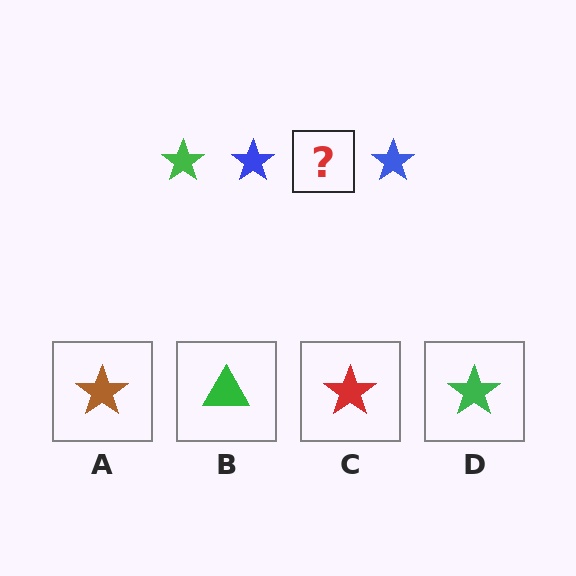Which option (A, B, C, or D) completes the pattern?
D.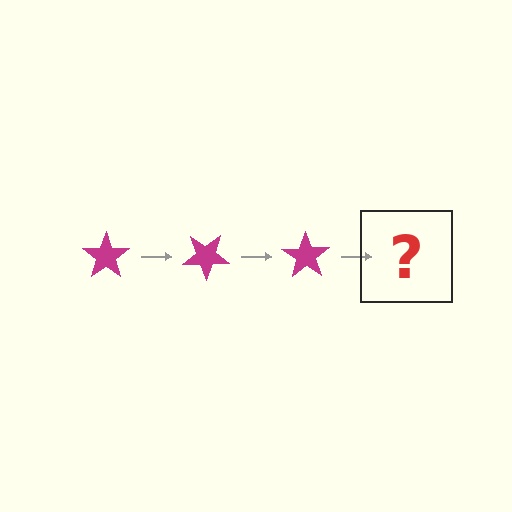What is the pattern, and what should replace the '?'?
The pattern is that the star rotates 35 degrees each step. The '?' should be a magenta star rotated 105 degrees.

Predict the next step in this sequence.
The next step is a magenta star rotated 105 degrees.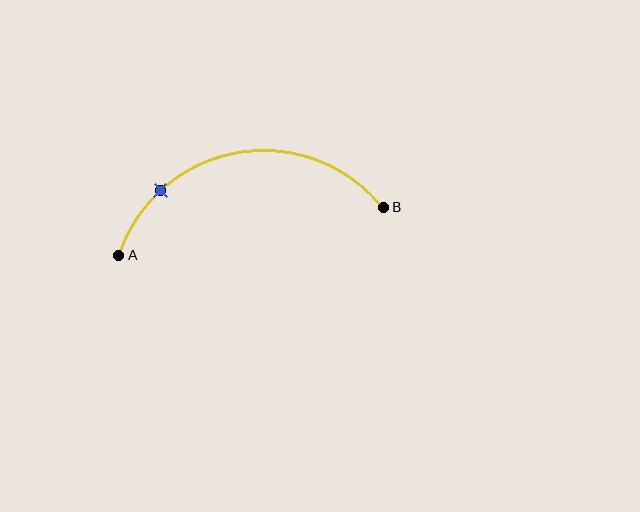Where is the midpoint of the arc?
The arc midpoint is the point on the curve farthest from the straight line joining A and B. It sits above that line.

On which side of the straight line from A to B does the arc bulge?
The arc bulges above the straight line connecting A and B.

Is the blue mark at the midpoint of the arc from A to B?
No. The blue mark lies on the arc but is closer to endpoint A. The arc midpoint would be at the point on the curve equidistant along the arc from both A and B.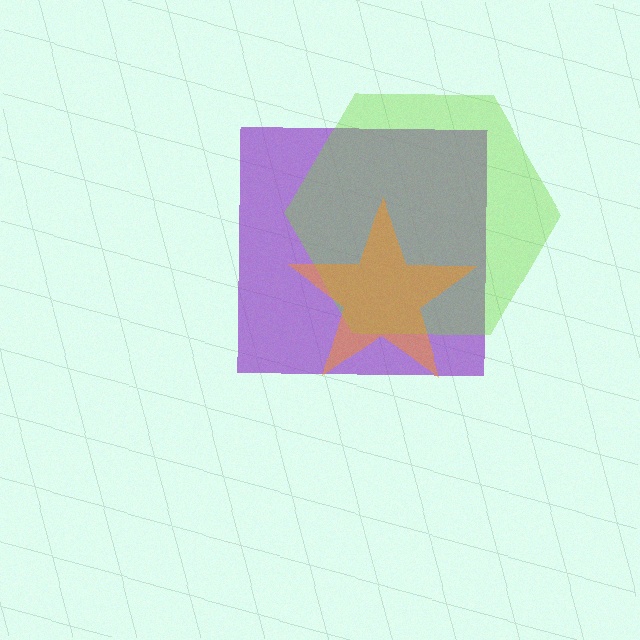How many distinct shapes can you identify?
There are 3 distinct shapes: a purple square, a lime hexagon, an orange star.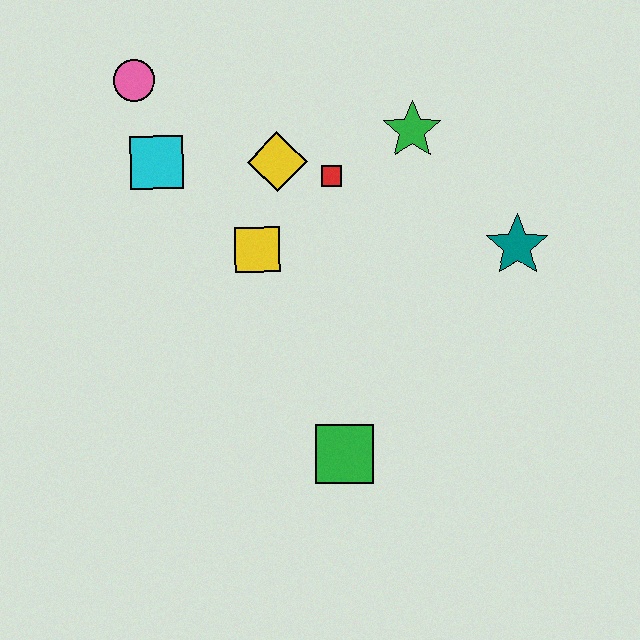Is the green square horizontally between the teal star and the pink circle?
Yes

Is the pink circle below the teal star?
No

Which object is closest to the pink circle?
The cyan square is closest to the pink circle.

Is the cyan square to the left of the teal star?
Yes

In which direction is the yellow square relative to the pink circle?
The yellow square is below the pink circle.